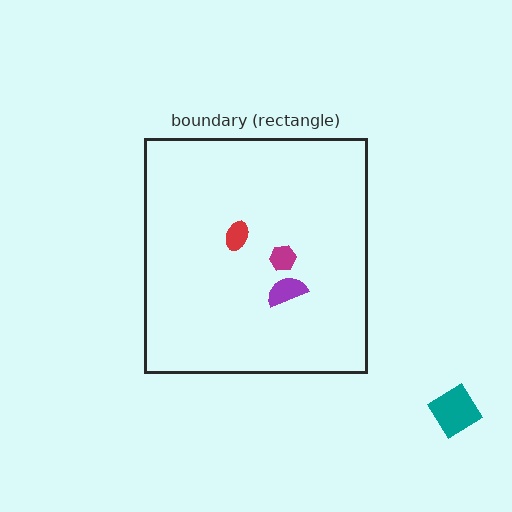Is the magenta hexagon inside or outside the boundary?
Inside.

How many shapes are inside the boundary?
3 inside, 1 outside.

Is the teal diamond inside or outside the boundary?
Outside.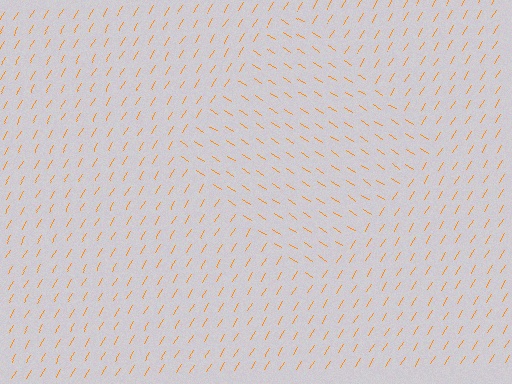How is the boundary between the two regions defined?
The boundary is defined purely by a change in line orientation (approximately 88 degrees difference). All lines are the same color and thickness.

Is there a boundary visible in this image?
Yes, there is a texture boundary formed by a change in line orientation.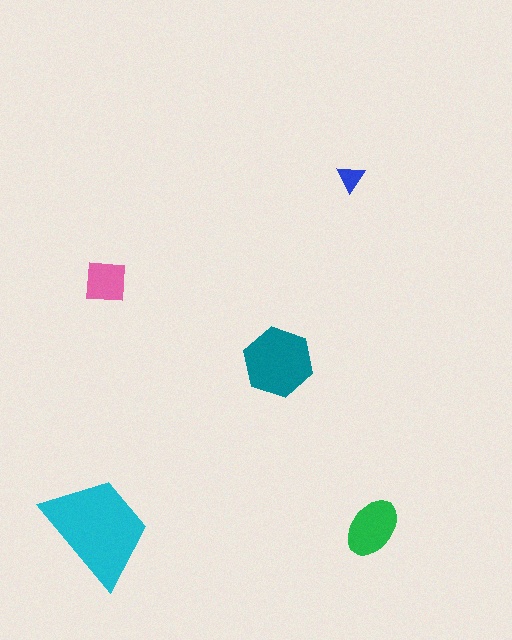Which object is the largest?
The cyan trapezoid.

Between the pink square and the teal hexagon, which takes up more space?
The teal hexagon.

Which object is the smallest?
The blue triangle.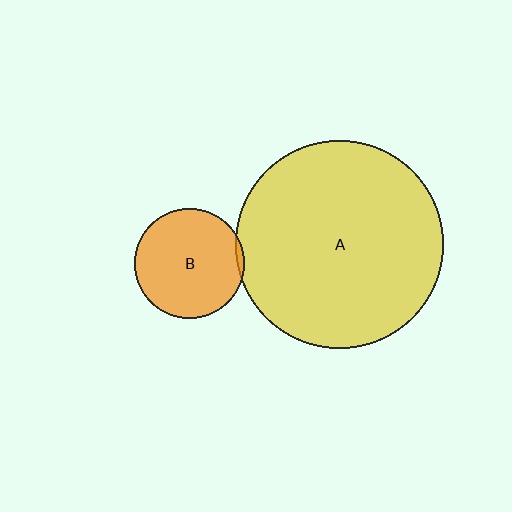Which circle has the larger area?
Circle A (yellow).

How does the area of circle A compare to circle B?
Approximately 3.5 times.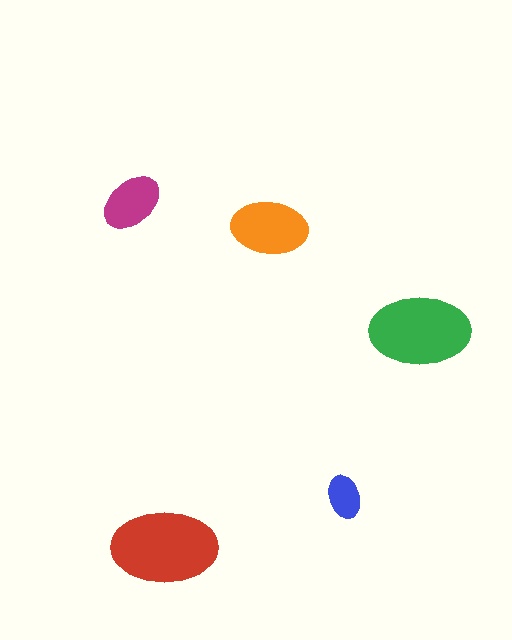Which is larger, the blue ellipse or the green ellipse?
The green one.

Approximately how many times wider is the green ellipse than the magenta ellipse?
About 1.5 times wider.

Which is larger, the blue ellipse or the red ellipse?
The red one.